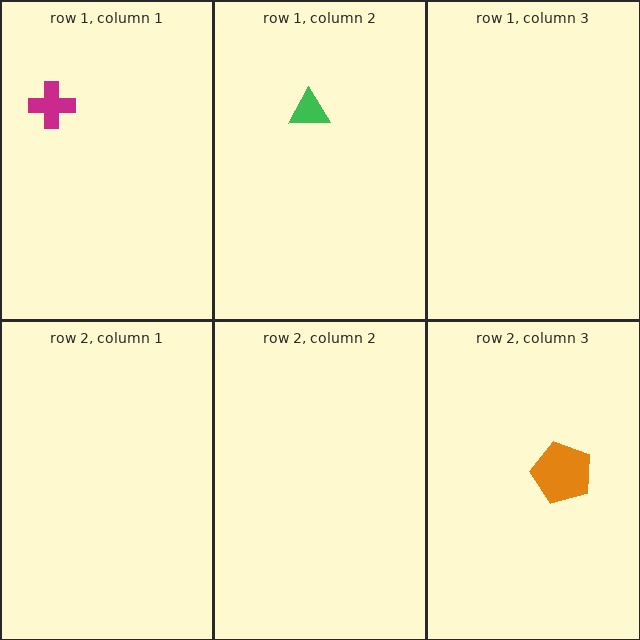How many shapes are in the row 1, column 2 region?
1.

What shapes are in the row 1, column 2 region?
The green triangle.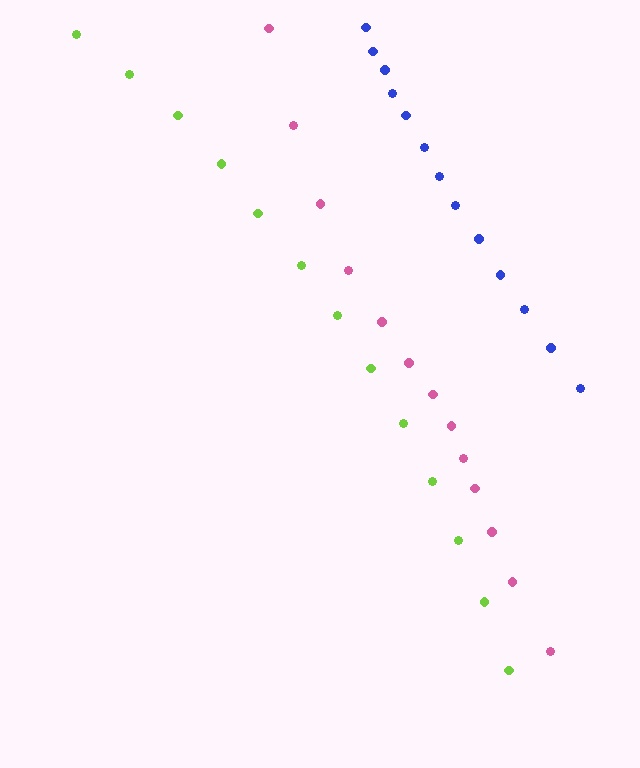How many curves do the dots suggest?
There are 3 distinct paths.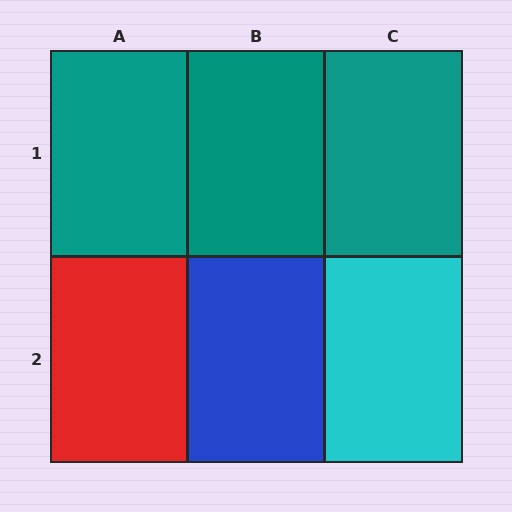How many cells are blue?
1 cell is blue.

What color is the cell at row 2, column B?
Blue.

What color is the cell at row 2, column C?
Cyan.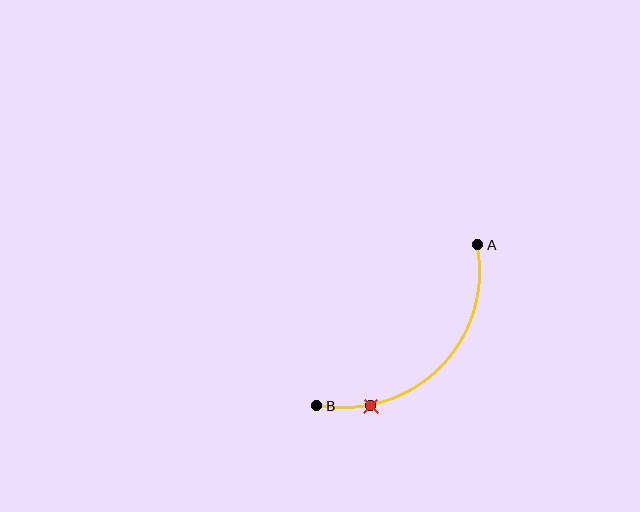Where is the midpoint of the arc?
The arc midpoint is the point on the curve farthest from the straight line joining A and B. It sits below and to the right of that line.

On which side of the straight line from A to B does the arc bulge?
The arc bulges below and to the right of the straight line connecting A and B.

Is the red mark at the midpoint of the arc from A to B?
No. The red mark lies on the arc but is closer to endpoint B. The arc midpoint would be at the point on the curve equidistant along the arc from both A and B.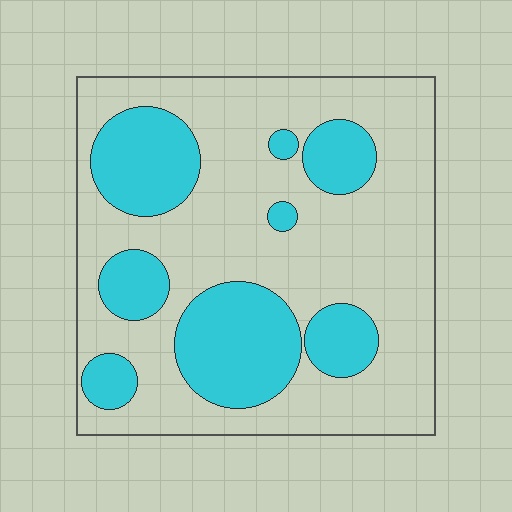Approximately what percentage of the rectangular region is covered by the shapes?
Approximately 30%.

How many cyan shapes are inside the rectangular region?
8.